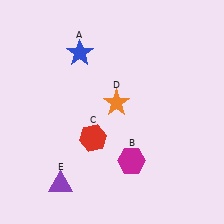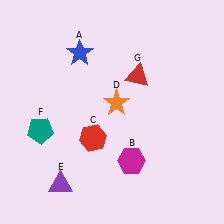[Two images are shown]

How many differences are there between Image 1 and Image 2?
There are 2 differences between the two images.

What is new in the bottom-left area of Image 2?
A teal pentagon (F) was added in the bottom-left area of Image 2.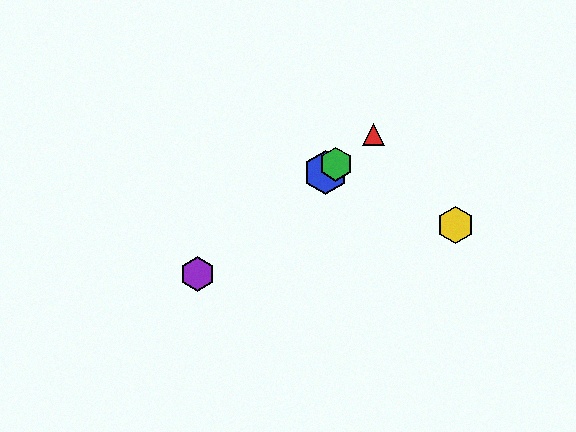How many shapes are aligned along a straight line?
4 shapes (the red triangle, the blue hexagon, the green hexagon, the purple hexagon) are aligned along a straight line.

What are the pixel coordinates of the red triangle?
The red triangle is at (373, 135).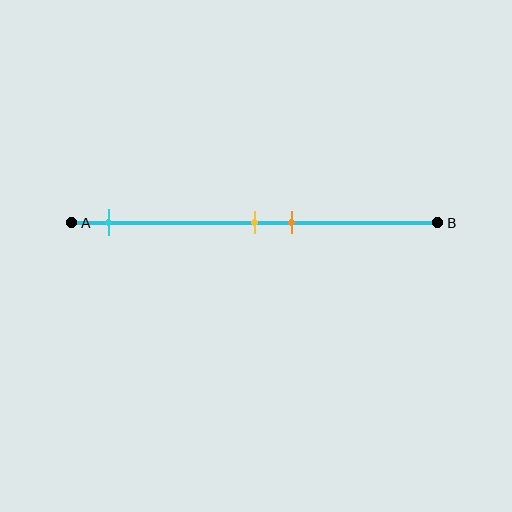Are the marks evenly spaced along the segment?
No, the marks are not evenly spaced.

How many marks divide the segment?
There are 3 marks dividing the segment.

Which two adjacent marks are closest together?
The yellow and orange marks are the closest adjacent pair.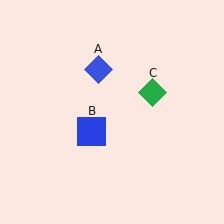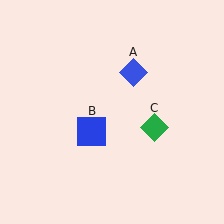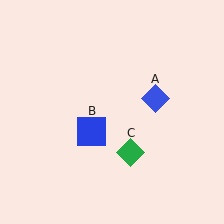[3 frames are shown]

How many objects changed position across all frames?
2 objects changed position: blue diamond (object A), green diamond (object C).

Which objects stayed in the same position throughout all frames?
Blue square (object B) remained stationary.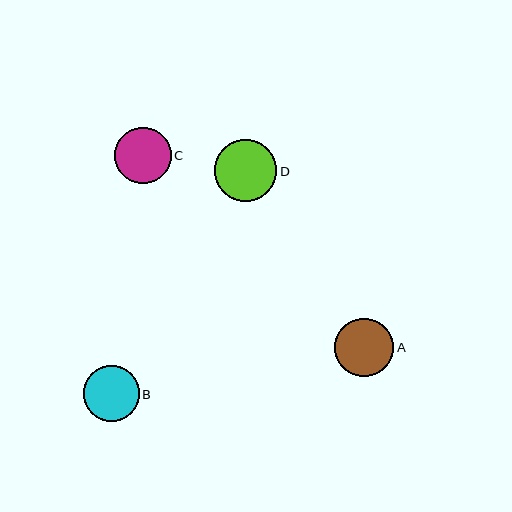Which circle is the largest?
Circle D is the largest with a size of approximately 63 pixels.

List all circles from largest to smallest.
From largest to smallest: D, A, C, B.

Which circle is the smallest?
Circle B is the smallest with a size of approximately 56 pixels.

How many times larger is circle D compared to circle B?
Circle D is approximately 1.1 times the size of circle B.